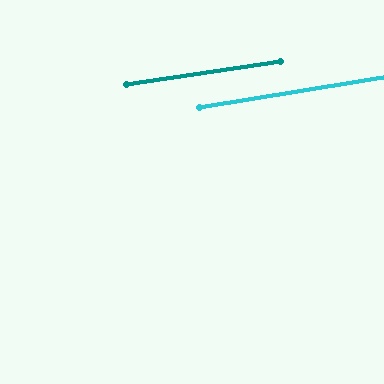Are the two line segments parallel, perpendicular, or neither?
Parallel — their directions differ by only 0.9°.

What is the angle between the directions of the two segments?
Approximately 1 degree.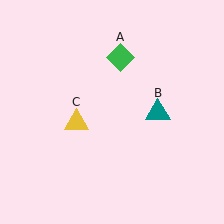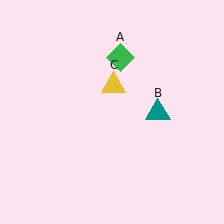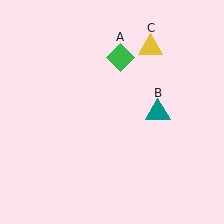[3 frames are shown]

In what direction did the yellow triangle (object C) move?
The yellow triangle (object C) moved up and to the right.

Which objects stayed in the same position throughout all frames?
Green diamond (object A) and teal triangle (object B) remained stationary.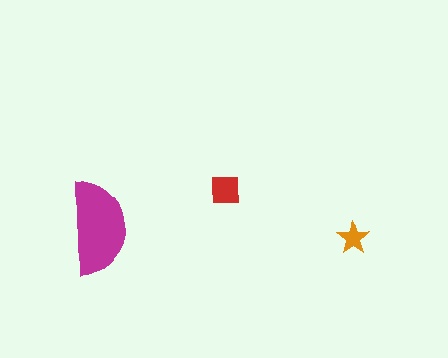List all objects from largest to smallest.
The magenta semicircle, the red square, the orange star.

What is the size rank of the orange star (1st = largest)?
3rd.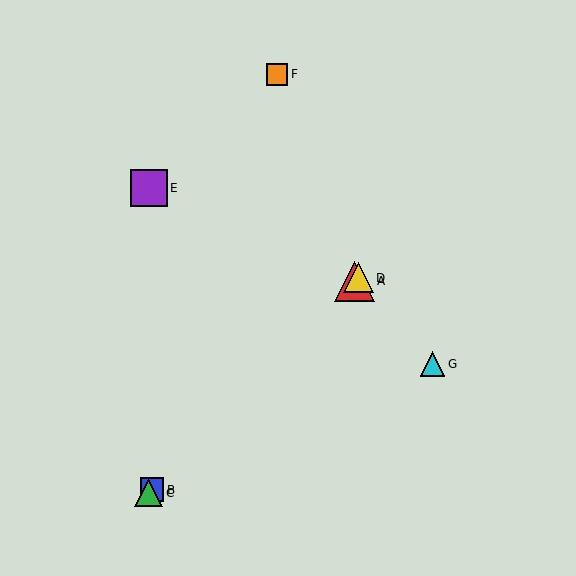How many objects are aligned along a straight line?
4 objects (A, B, C, D) are aligned along a straight line.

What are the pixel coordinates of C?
Object C is at (149, 493).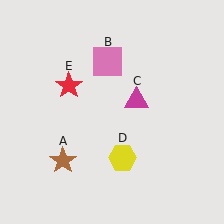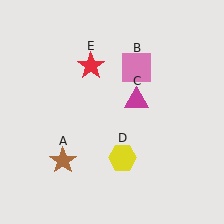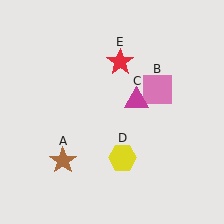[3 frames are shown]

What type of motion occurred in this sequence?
The pink square (object B), red star (object E) rotated clockwise around the center of the scene.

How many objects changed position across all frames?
2 objects changed position: pink square (object B), red star (object E).